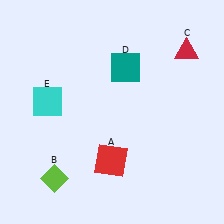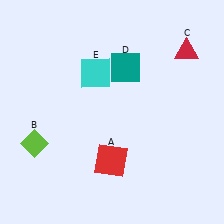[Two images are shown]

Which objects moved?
The objects that moved are: the lime diamond (B), the cyan square (E).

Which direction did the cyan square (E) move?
The cyan square (E) moved right.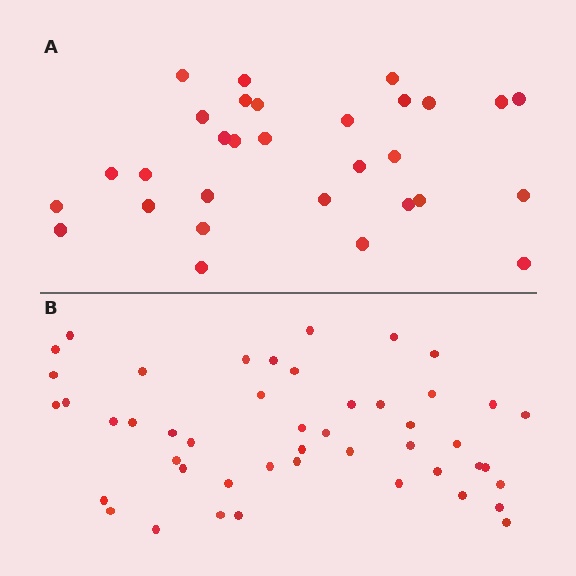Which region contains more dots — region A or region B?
Region B (the bottom region) has more dots.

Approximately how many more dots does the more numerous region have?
Region B has approximately 15 more dots than region A.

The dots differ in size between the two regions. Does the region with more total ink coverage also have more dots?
No. Region A has more total ink coverage because its dots are larger, but region B actually contains more individual dots. Total area can be misleading — the number of items is what matters here.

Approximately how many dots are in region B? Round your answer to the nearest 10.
About 50 dots. (The exact count is 47, which rounds to 50.)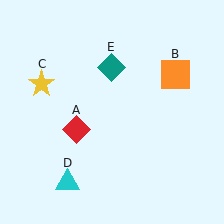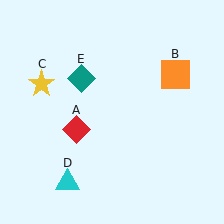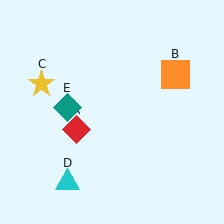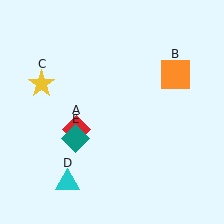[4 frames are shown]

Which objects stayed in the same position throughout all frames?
Red diamond (object A) and orange square (object B) and yellow star (object C) and cyan triangle (object D) remained stationary.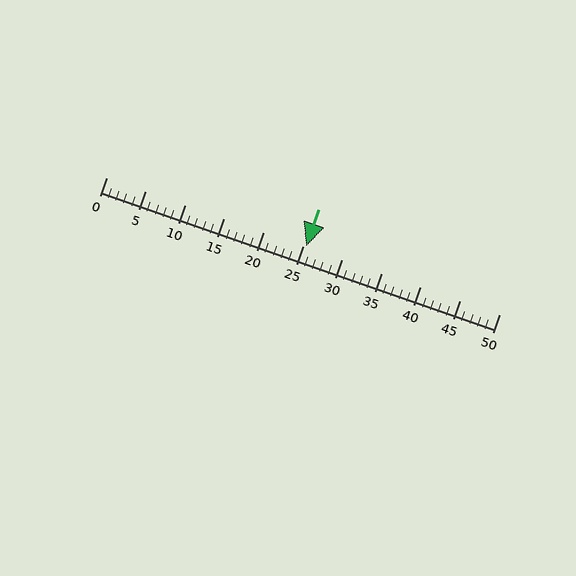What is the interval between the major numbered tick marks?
The major tick marks are spaced 5 units apart.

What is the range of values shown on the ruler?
The ruler shows values from 0 to 50.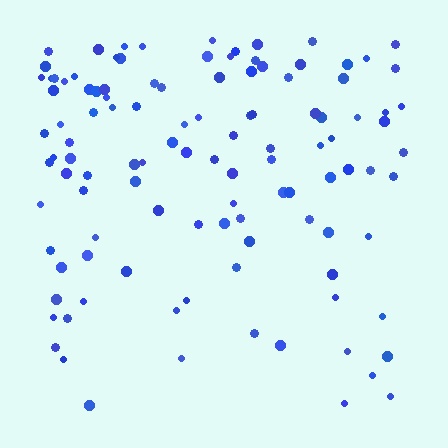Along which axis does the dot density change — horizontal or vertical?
Vertical.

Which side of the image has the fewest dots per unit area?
The bottom.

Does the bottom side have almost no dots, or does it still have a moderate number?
Still a moderate number, just noticeably fewer than the top.